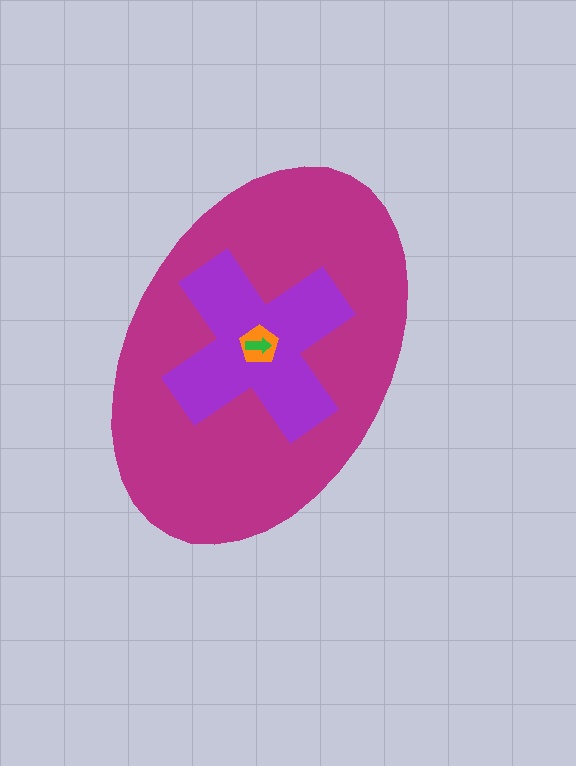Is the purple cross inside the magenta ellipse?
Yes.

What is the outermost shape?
The magenta ellipse.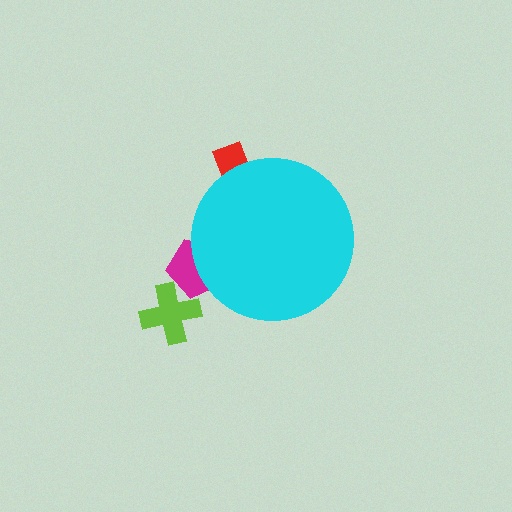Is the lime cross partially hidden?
No, the lime cross is fully visible.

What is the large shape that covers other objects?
A cyan circle.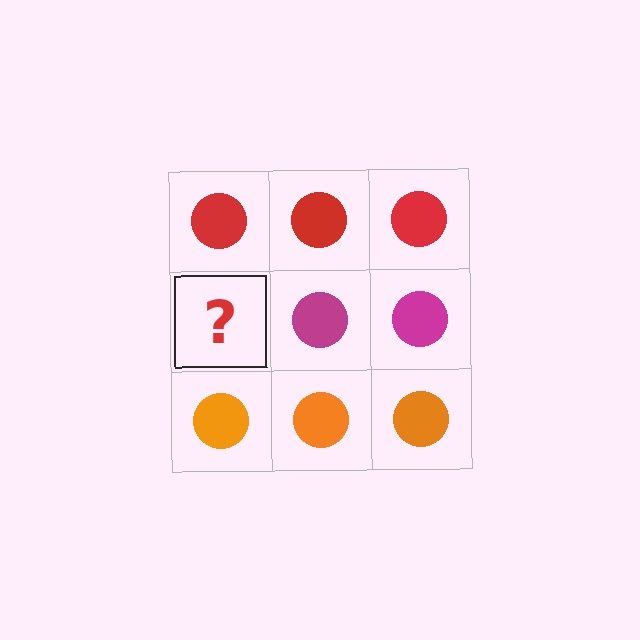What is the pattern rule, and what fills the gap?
The rule is that each row has a consistent color. The gap should be filled with a magenta circle.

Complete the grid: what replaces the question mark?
The question mark should be replaced with a magenta circle.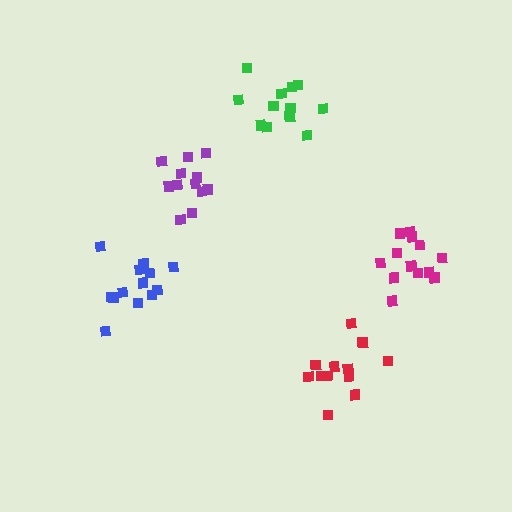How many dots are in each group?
Group 1: 12 dots, Group 2: 13 dots, Group 3: 12 dots, Group 4: 13 dots, Group 5: 12 dots (62 total).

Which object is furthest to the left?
The blue cluster is leftmost.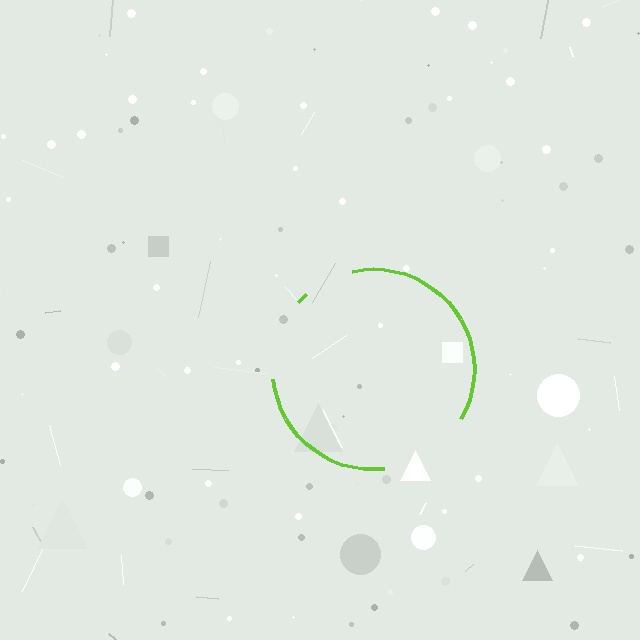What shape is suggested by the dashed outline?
The dashed outline suggests a circle.